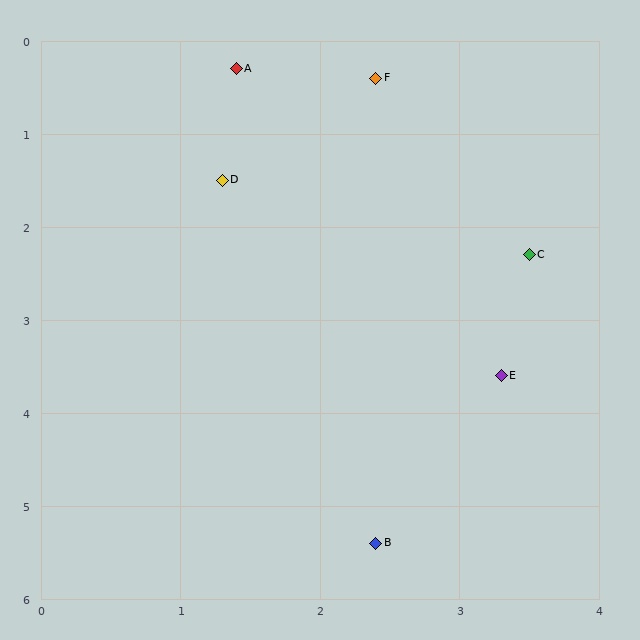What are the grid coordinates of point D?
Point D is at approximately (1.3, 1.5).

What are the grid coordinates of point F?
Point F is at approximately (2.4, 0.4).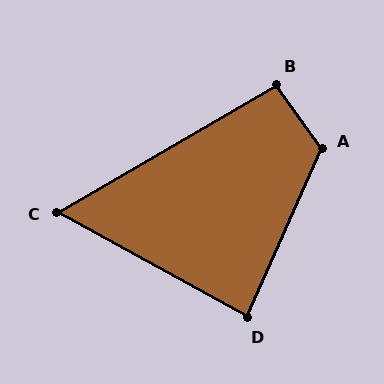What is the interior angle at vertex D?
Approximately 85 degrees (approximately right).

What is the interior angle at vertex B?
Approximately 95 degrees (approximately right).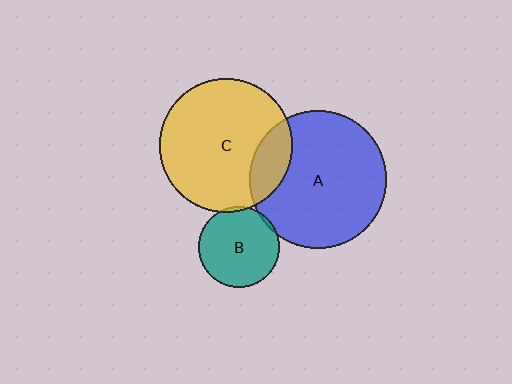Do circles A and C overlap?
Yes.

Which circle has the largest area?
Circle A (blue).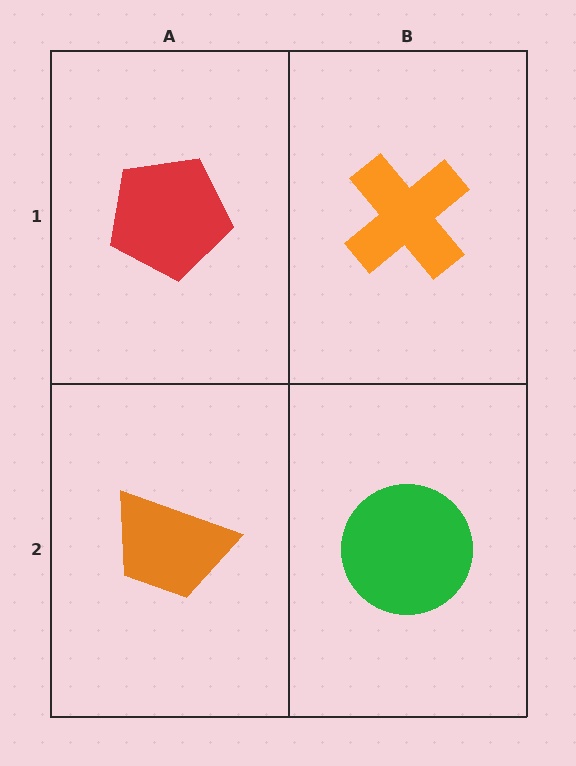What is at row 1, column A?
A red pentagon.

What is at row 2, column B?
A green circle.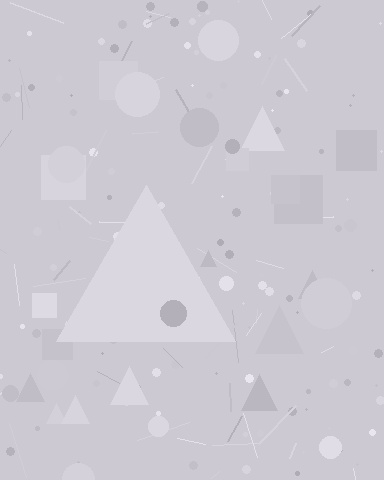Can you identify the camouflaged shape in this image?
The camouflaged shape is a triangle.